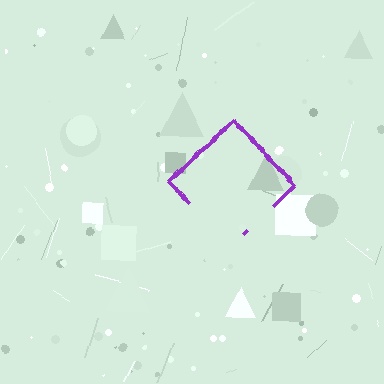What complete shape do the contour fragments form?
The contour fragments form a diamond.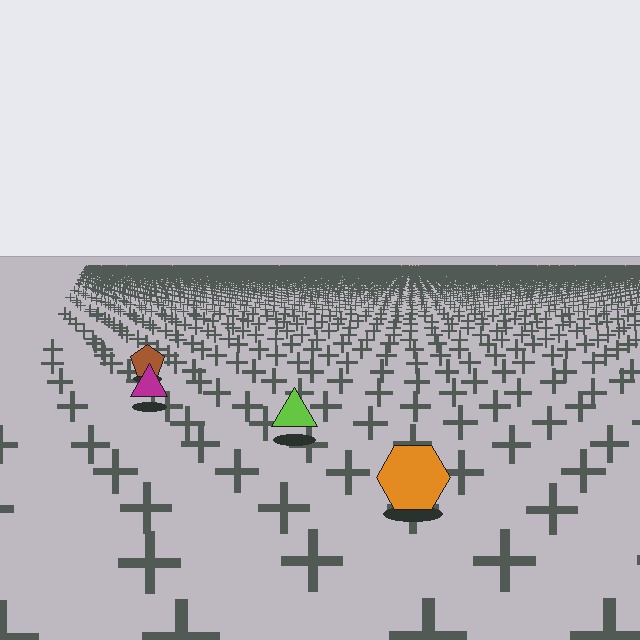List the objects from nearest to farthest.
From nearest to farthest: the orange hexagon, the lime triangle, the magenta triangle, the brown pentagon.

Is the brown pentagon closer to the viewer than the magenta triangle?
No. The magenta triangle is closer — you can tell from the texture gradient: the ground texture is coarser near it.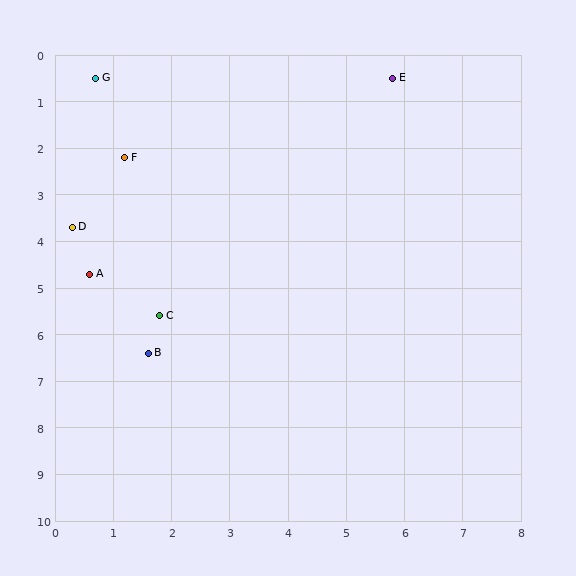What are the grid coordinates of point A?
Point A is at approximately (0.6, 4.7).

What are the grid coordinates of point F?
Point F is at approximately (1.2, 2.2).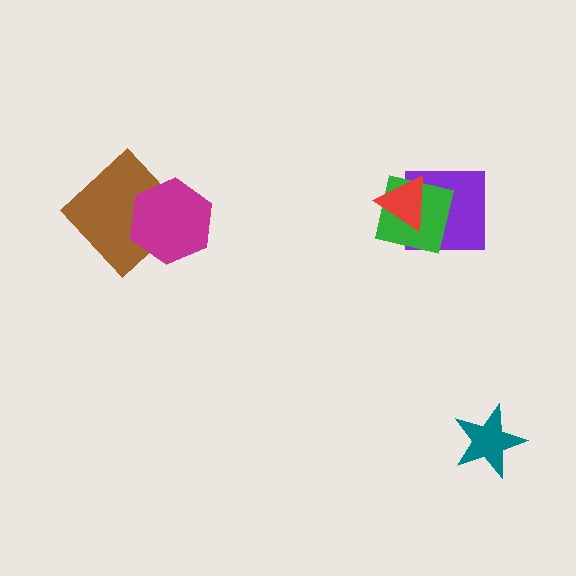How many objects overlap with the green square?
2 objects overlap with the green square.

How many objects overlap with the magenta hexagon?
1 object overlaps with the magenta hexagon.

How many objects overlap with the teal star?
0 objects overlap with the teal star.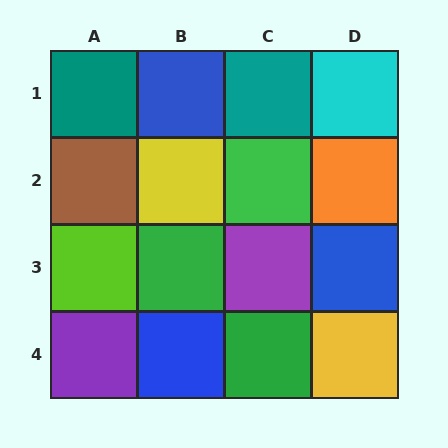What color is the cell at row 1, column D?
Cyan.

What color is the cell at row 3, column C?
Purple.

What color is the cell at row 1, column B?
Blue.